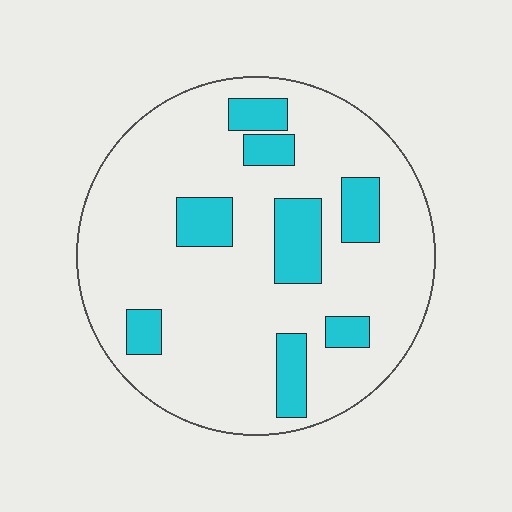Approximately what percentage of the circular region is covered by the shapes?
Approximately 20%.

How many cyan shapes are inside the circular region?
8.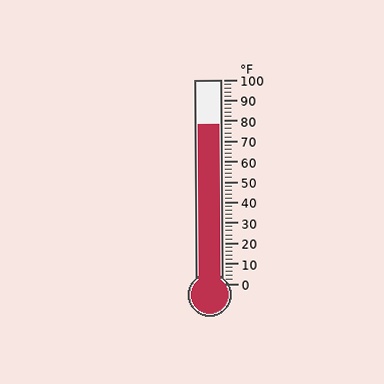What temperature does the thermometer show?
The thermometer shows approximately 78°F.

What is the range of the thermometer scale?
The thermometer scale ranges from 0°F to 100°F.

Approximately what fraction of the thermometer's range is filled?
The thermometer is filled to approximately 80% of its range.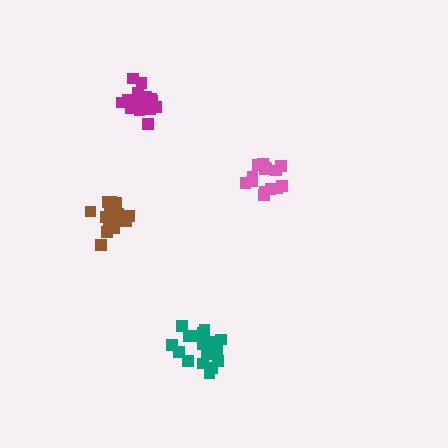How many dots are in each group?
Group 1: 21 dots, Group 2: 19 dots, Group 3: 20 dots, Group 4: 15 dots (75 total).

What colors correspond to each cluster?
The clusters are colored: brown, magenta, teal, pink.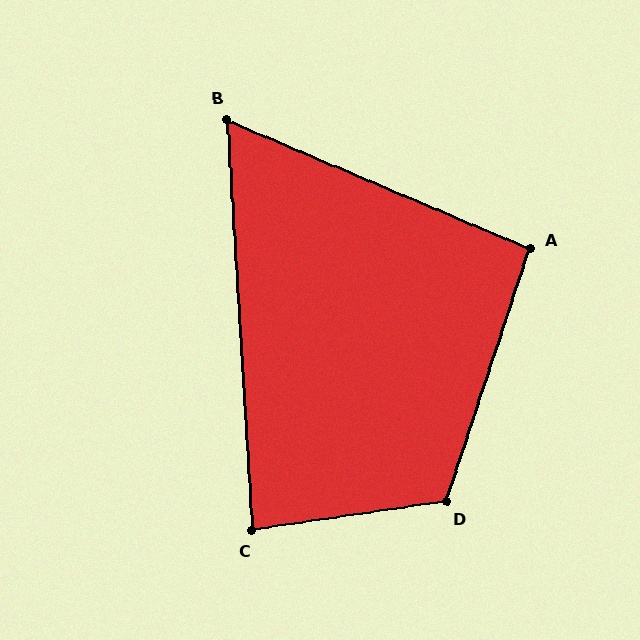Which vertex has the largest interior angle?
D, at approximately 117 degrees.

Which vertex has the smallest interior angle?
B, at approximately 63 degrees.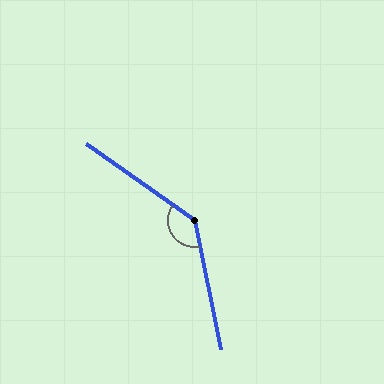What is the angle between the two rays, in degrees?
Approximately 136 degrees.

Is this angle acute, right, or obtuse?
It is obtuse.